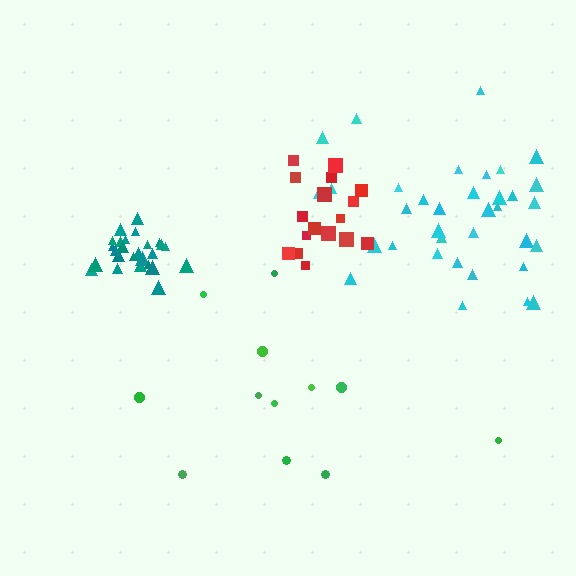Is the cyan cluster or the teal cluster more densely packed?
Teal.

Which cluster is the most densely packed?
Teal.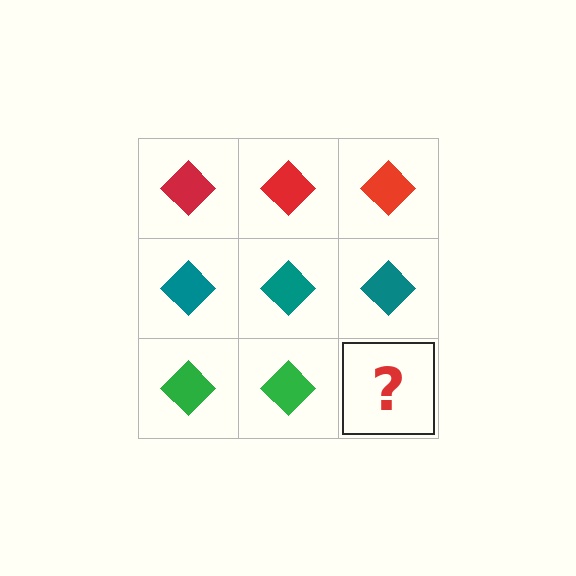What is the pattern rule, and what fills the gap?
The rule is that each row has a consistent color. The gap should be filled with a green diamond.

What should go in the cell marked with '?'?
The missing cell should contain a green diamond.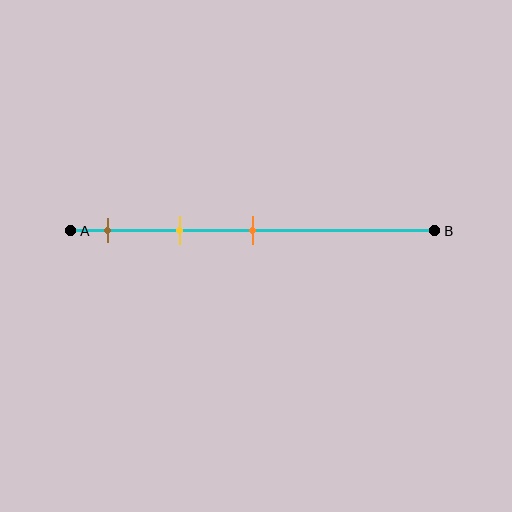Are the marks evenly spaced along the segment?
Yes, the marks are approximately evenly spaced.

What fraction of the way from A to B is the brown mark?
The brown mark is approximately 10% (0.1) of the way from A to B.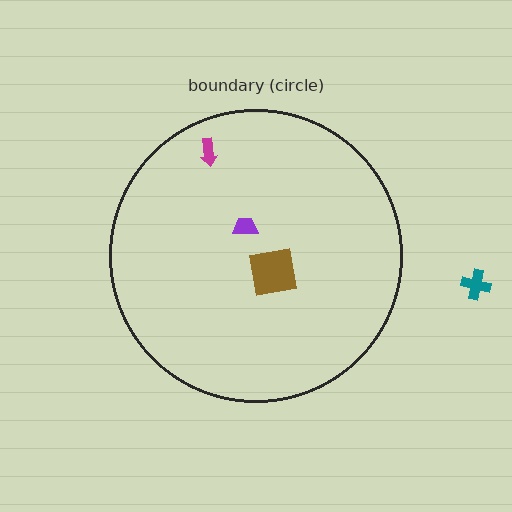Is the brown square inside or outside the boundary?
Inside.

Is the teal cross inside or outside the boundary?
Outside.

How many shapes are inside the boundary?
3 inside, 1 outside.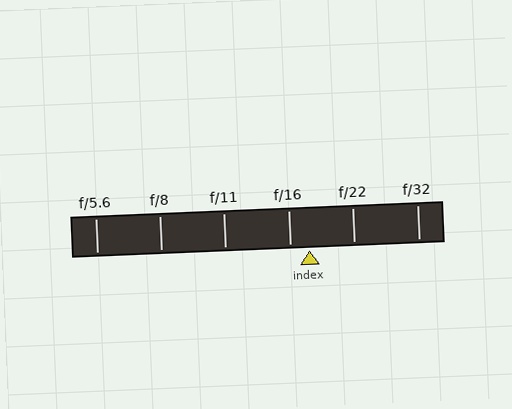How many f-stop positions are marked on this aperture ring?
There are 6 f-stop positions marked.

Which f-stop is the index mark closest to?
The index mark is closest to f/16.